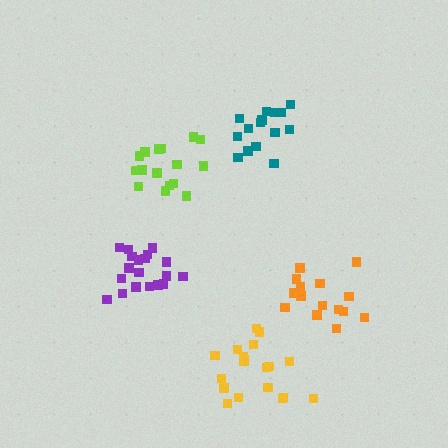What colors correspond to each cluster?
The clusters are colored: orange, yellow, lime, purple, teal.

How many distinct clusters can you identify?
There are 5 distinct clusters.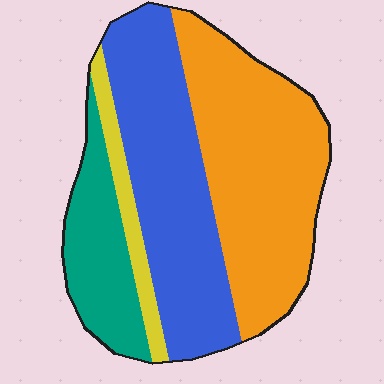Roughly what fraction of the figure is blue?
Blue covers 36% of the figure.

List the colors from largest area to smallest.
From largest to smallest: orange, blue, teal, yellow.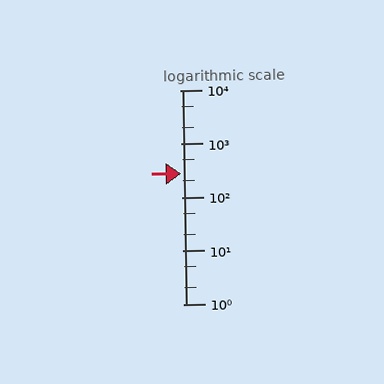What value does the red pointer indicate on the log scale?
The pointer indicates approximately 270.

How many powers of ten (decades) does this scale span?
The scale spans 4 decades, from 1 to 10000.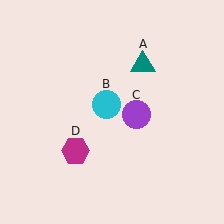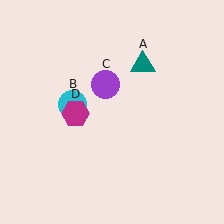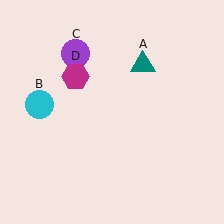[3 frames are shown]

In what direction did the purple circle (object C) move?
The purple circle (object C) moved up and to the left.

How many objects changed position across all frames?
3 objects changed position: cyan circle (object B), purple circle (object C), magenta hexagon (object D).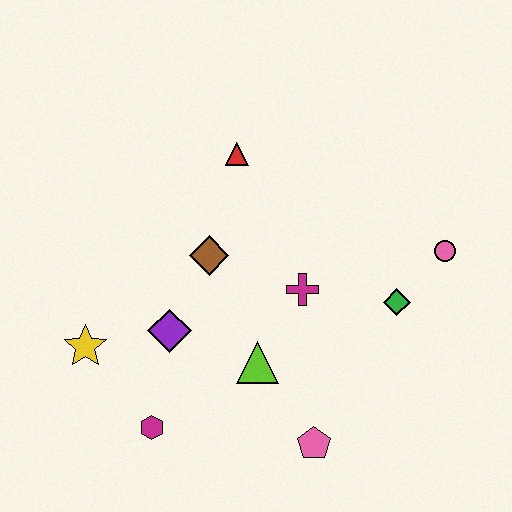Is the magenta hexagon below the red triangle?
Yes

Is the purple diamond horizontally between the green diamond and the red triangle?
No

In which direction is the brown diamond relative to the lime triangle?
The brown diamond is above the lime triangle.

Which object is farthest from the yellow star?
The pink circle is farthest from the yellow star.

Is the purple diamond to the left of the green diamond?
Yes